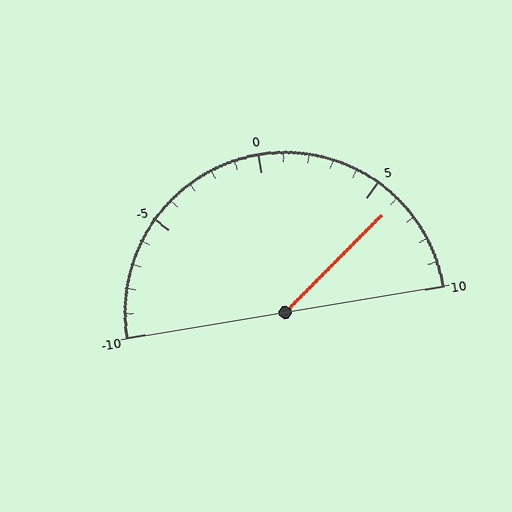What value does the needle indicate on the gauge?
The needle indicates approximately 6.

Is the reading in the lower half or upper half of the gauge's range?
The reading is in the upper half of the range (-10 to 10).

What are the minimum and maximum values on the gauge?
The gauge ranges from -10 to 10.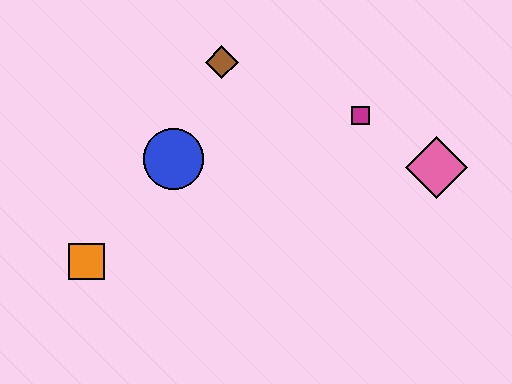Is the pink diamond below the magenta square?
Yes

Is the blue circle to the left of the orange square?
No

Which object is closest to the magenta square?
The pink diamond is closest to the magenta square.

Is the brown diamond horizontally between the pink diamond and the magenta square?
No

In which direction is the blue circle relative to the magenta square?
The blue circle is to the left of the magenta square.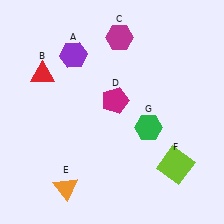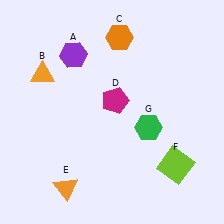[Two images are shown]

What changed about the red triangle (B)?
In Image 1, B is red. In Image 2, it changed to orange.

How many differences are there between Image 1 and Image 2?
There are 2 differences between the two images.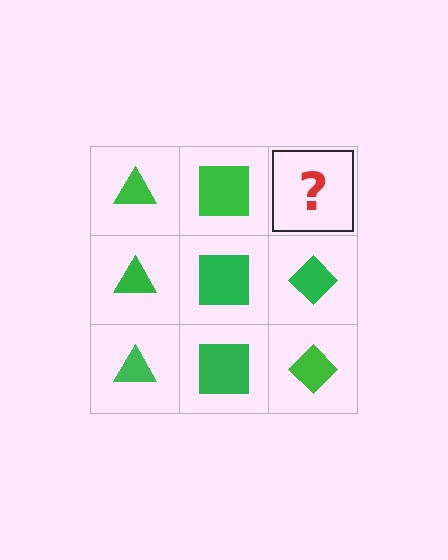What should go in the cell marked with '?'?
The missing cell should contain a green diamond.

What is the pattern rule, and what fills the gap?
The rule is that each column has a consistent shape. The gap should be filled with a green diamond.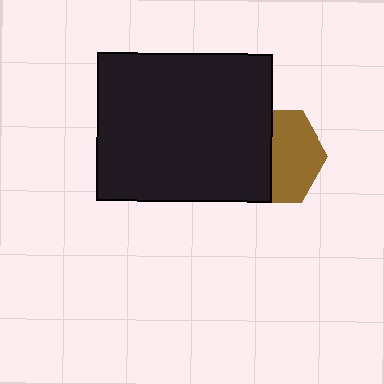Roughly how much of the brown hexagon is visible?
About half of it is visible (roughly 54%).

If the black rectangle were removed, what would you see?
You would see the complete brown hexagon.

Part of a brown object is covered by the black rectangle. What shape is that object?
It is a hexagon.